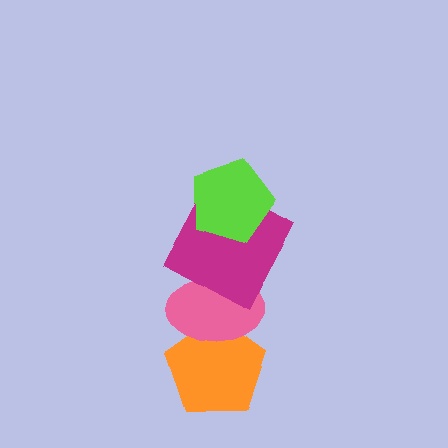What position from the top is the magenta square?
The magenta square is 2nd from the top.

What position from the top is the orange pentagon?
The orange pentagon is 4th from the top.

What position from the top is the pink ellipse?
The pink ellipse is 3rd from the top.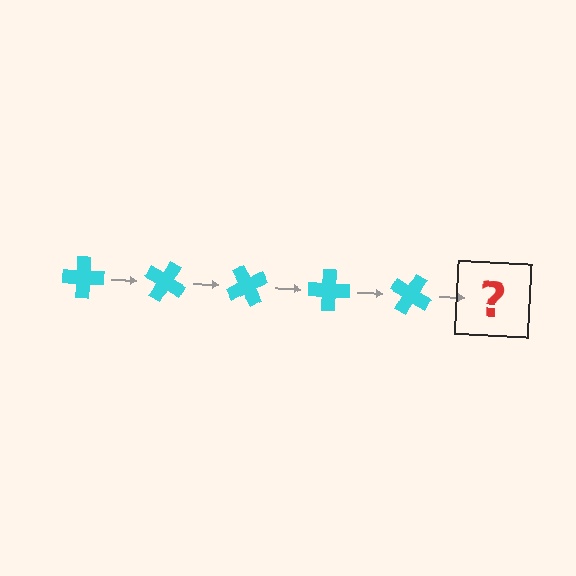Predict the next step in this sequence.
The next step is a cyan cross rotated 150 degrees.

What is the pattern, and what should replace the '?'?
The pattern is that the cross rotates 30 degrees each step. The '?' should be a cyan cross rotated 150 degrees.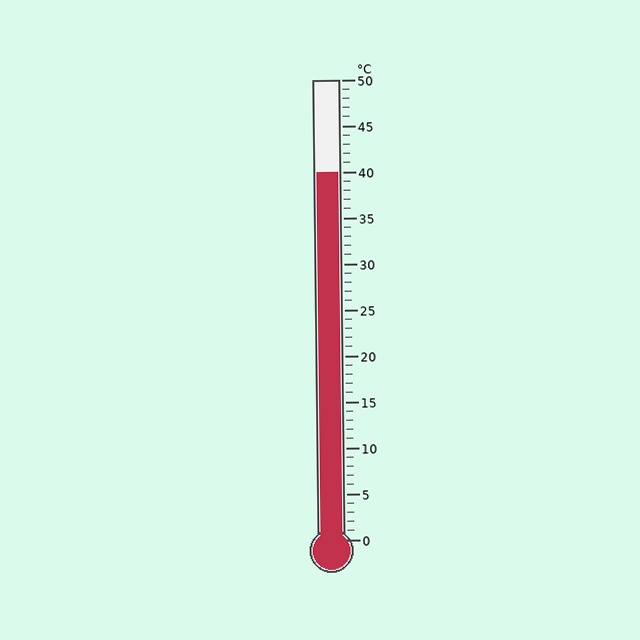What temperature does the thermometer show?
The thermometer shows approximately 40°C.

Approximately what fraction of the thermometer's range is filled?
The thermometer is filled to approximately 80% of its range.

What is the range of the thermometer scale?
The thermometer scale ranges from 0°C to 50°C.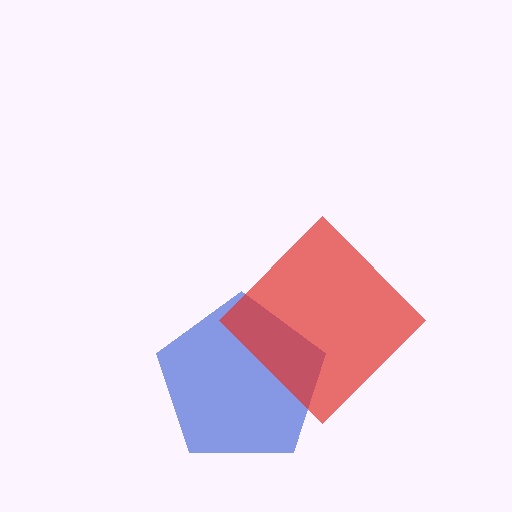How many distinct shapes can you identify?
There are 2 distinct shapes: a blue pentagon, a red diamond.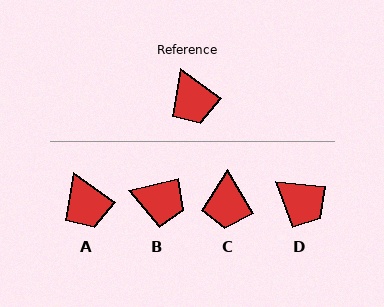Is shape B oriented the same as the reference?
No, it is off by about 50 degrees.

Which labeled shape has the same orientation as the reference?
A.